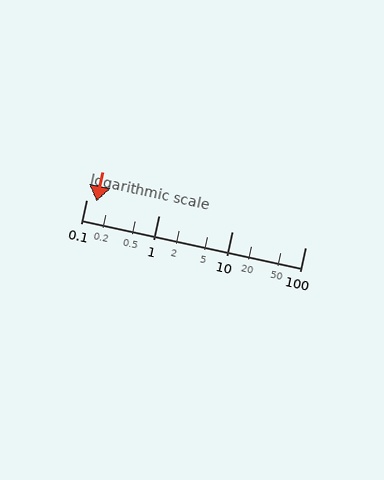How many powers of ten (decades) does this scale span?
The scale spans 3 decades, from 0.1 to 100.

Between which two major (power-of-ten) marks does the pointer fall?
The pointer is between 0.1 and 1.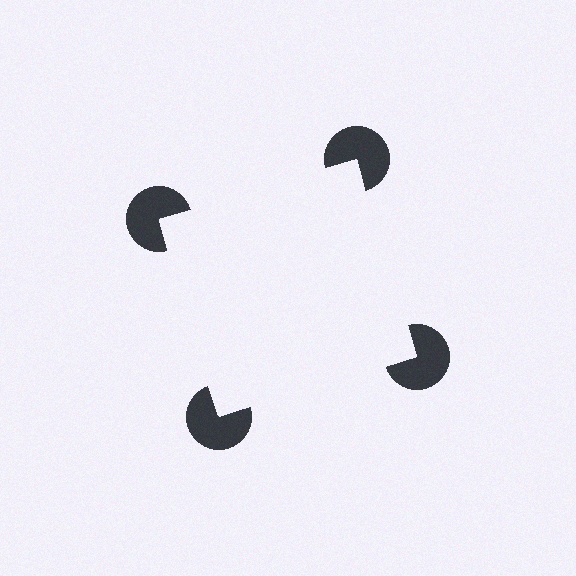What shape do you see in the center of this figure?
An illusory square — its edges are inferred from the aligned wedge cuts in the pac-man discs, not physically drawn.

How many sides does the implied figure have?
4 sides.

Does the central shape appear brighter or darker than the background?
It typically appears slightly brighter than the background, even though no actual brightness change is drawn.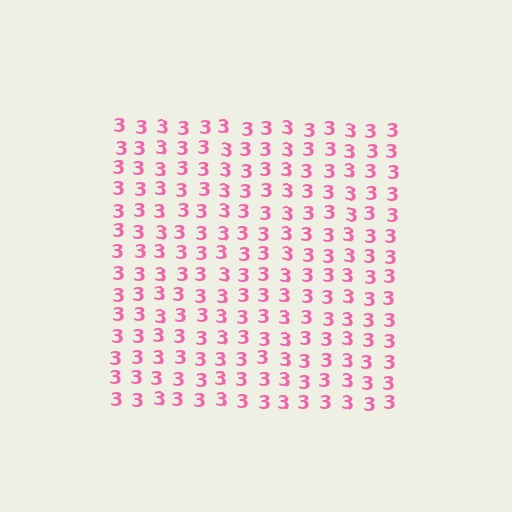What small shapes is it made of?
It is made of small digit 3's.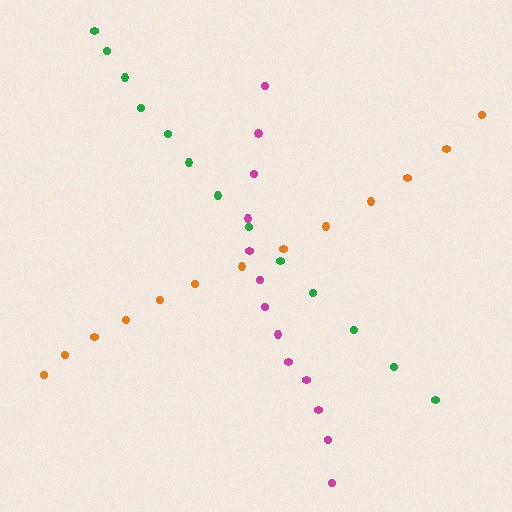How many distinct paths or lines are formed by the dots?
There are 3 distinct paths.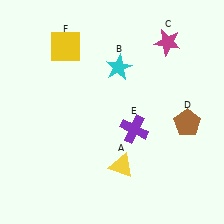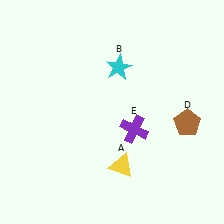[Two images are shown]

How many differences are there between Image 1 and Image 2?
There are 2 differences between the two images.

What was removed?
The magenta star (C), the yellow square (F) were removed in Image 2.